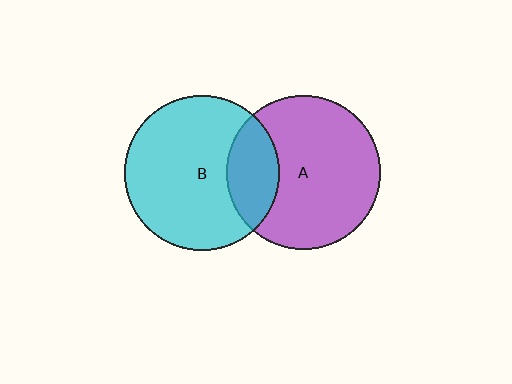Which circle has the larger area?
Circle B (cyan).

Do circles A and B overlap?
Yes.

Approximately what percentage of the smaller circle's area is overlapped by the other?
Approximately 25%.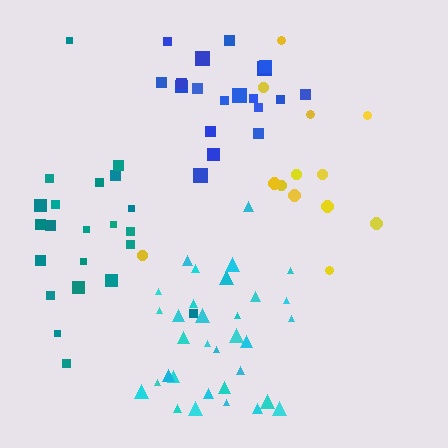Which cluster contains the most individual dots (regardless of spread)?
Cyan (33).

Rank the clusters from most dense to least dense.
blue, cyan, teal, yellow.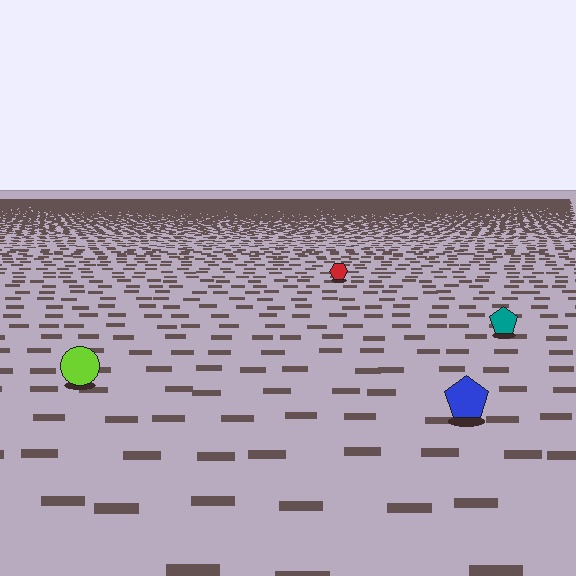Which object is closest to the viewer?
The blue pentagon is closest. The texture marks near it are larger and more spread out.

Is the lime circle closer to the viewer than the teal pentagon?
Yes. The lime circle is closer — you can tell from the texture gradient: the ground texture is coarser near it.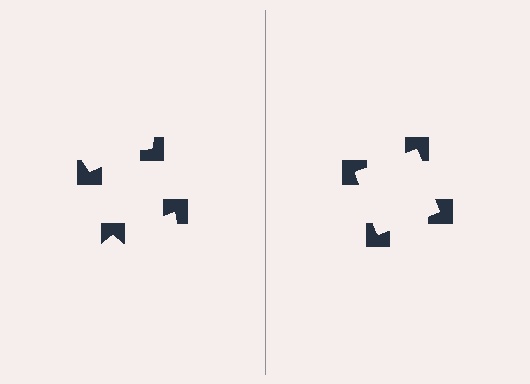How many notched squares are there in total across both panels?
8 — 4 on each side.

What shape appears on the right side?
An illusory square.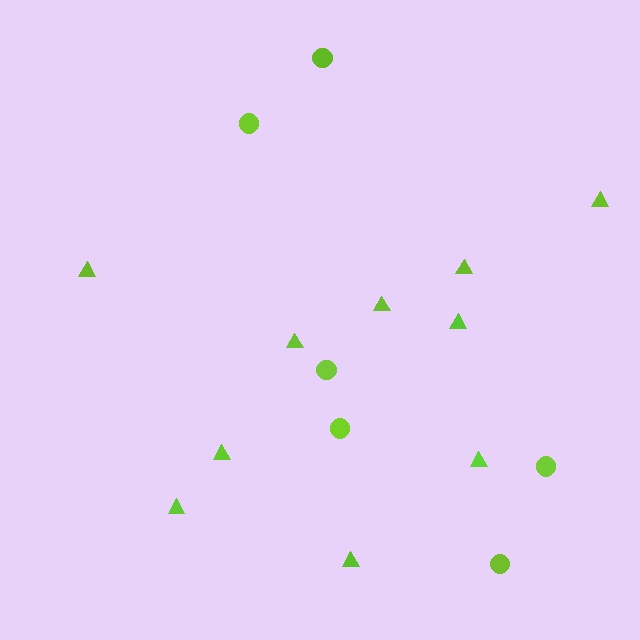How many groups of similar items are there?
There are 2 groups: one group of triangles (10) and one group of circles (6).